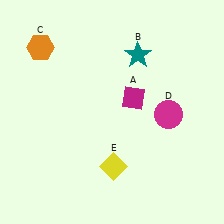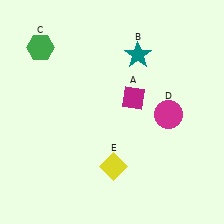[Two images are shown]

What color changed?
The hexagon (C) changed from orange in Image 1 to green in Image 2.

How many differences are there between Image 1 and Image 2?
There is 1 difference between the two images.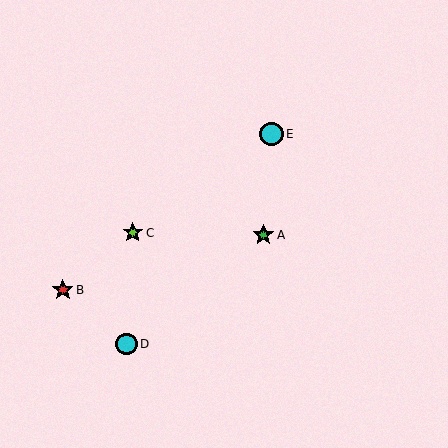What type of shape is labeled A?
Shape A is a green star.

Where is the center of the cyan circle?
The center of the cyan circle is at (127, 344).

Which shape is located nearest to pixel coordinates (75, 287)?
The red star (labeled B) at (63, 290) is nearest to that location.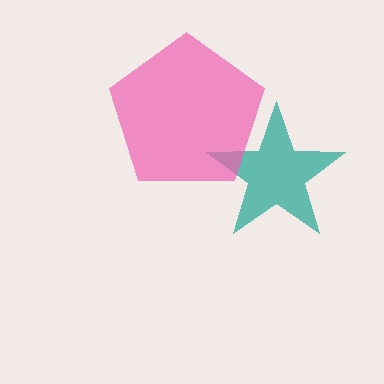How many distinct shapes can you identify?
There are 2 distinct shapes: a teal star, a pink pentagon.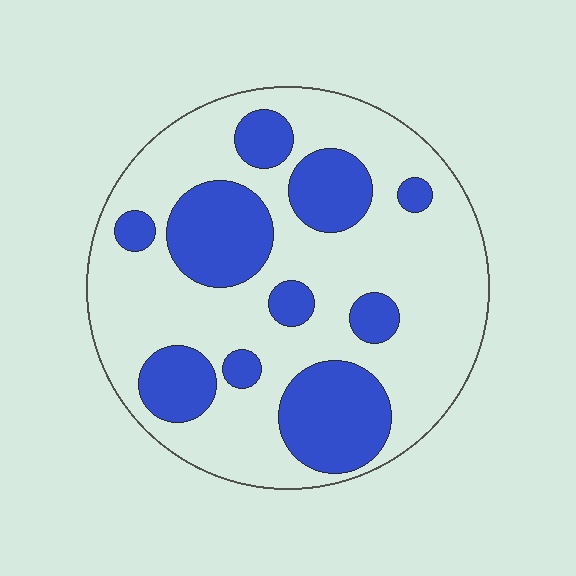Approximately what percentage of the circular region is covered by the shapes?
Approximately 30%.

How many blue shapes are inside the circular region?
10.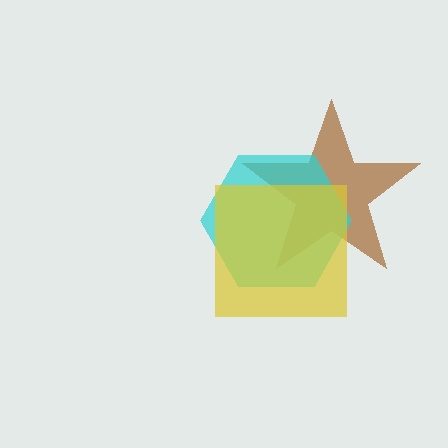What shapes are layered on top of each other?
The layered shapes are: a brown star, a cyan hexagon, a yellow square.